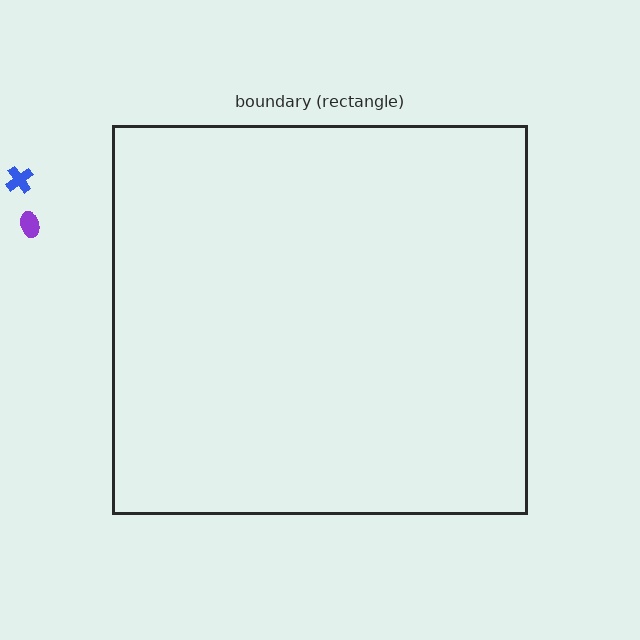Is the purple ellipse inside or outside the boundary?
Outside.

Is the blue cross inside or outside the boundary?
Outside.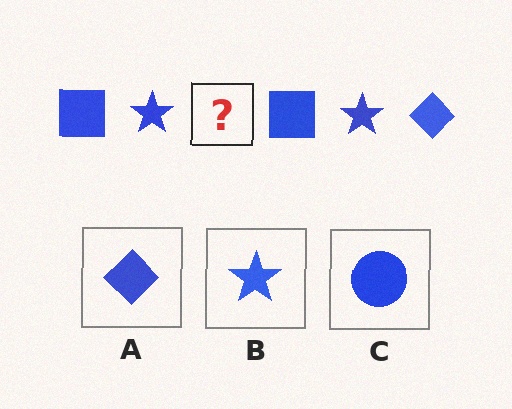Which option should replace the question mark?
Option A.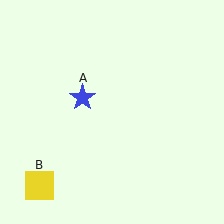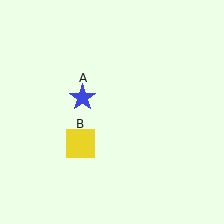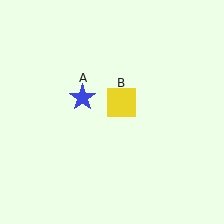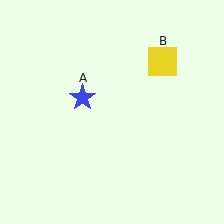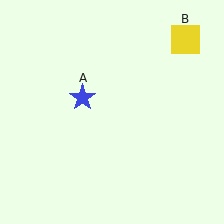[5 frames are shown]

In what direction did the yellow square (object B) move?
The yellow square (object B) moved up and to the right.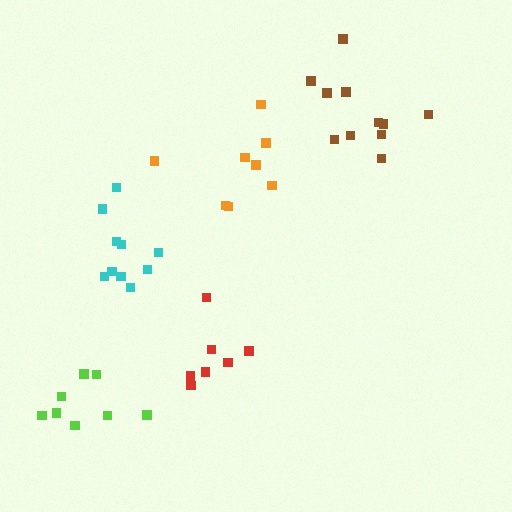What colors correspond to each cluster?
The clusters are colored: orange, red, brown, cyan, lime.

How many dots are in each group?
Group 1: 8 dots, Group 2: 7 dots, Group 3: 11 dots, Group 4: 10 dots, Group 5: 8 dots (44 total).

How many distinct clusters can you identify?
There are 5 distinct clusters.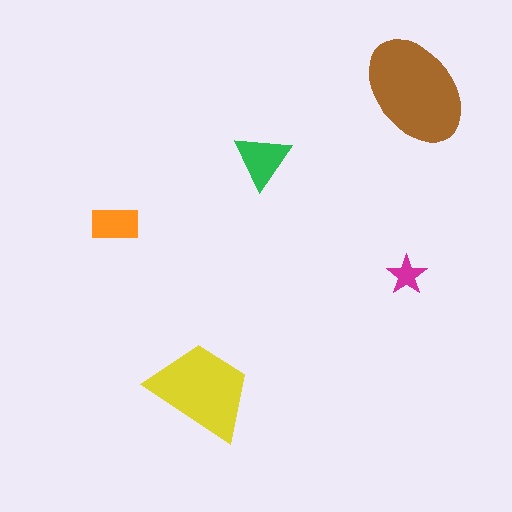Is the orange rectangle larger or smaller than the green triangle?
Smaller.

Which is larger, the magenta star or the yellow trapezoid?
The yellow trapezoid.